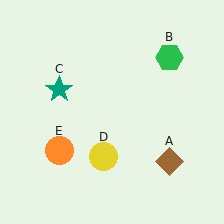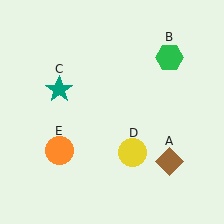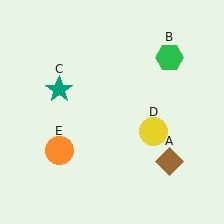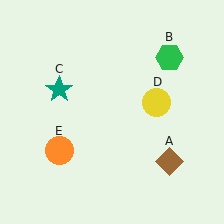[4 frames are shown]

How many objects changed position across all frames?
1 object changed position: yellow circle (object D).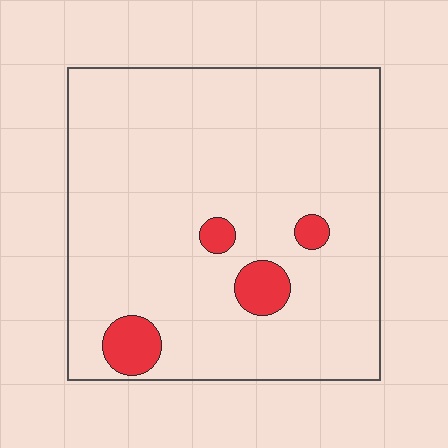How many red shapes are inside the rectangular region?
4.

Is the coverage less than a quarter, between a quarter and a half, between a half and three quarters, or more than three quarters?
Less than a quarter.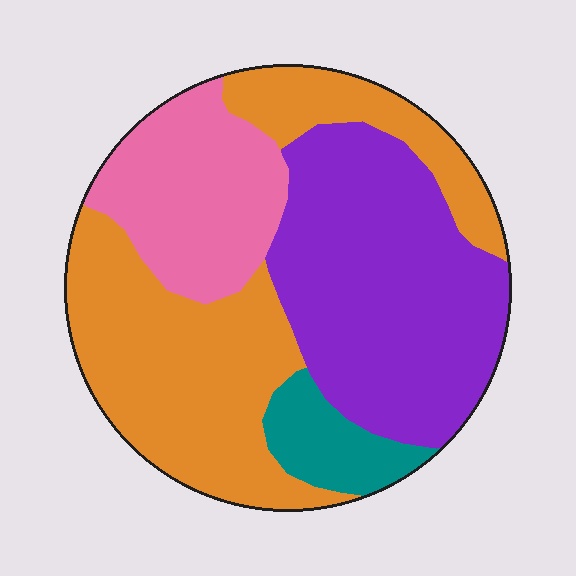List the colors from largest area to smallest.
From largest to smallest: orange, purple, pink, teal.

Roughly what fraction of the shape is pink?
Pink covers 19% of the shape.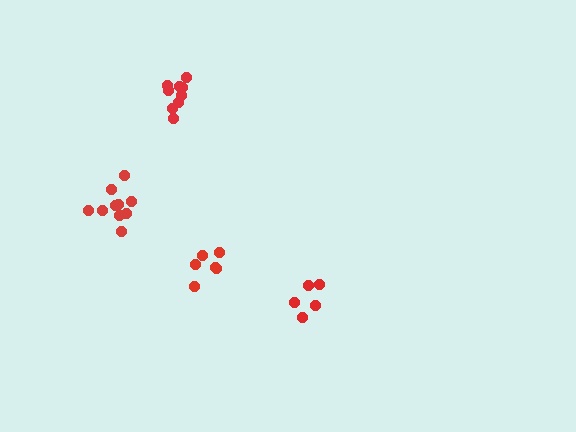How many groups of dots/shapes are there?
There are 4 groups.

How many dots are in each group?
Group 1: 6 dots, Group 2: 9 dots, Group 3: 5 dots, Group 4: 10 dots (30 total).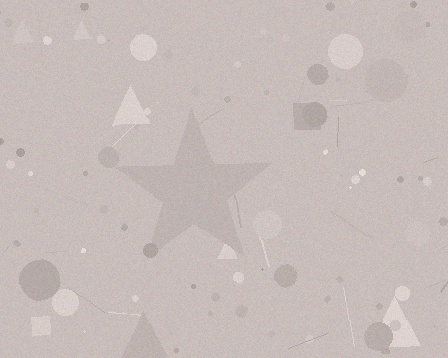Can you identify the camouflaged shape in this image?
The camouflaged shape is a star.